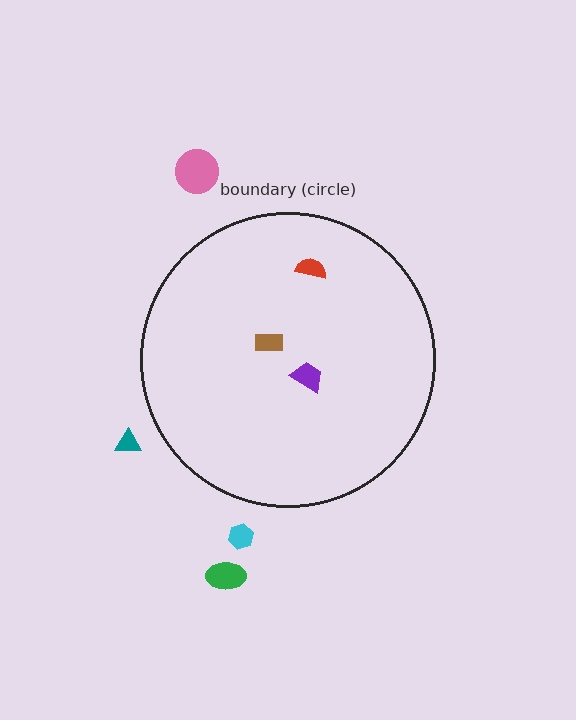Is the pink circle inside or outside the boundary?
Outside.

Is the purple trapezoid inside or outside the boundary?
Inside.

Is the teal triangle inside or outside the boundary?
Outside.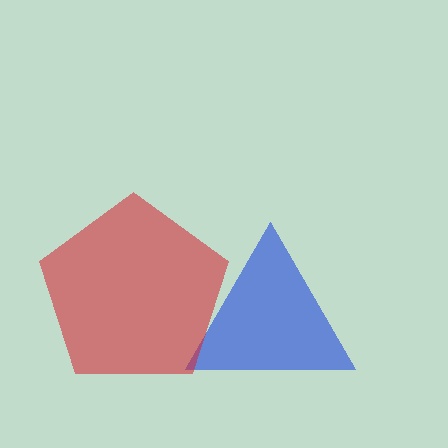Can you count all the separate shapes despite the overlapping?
Yes, there are 2 separate shapes.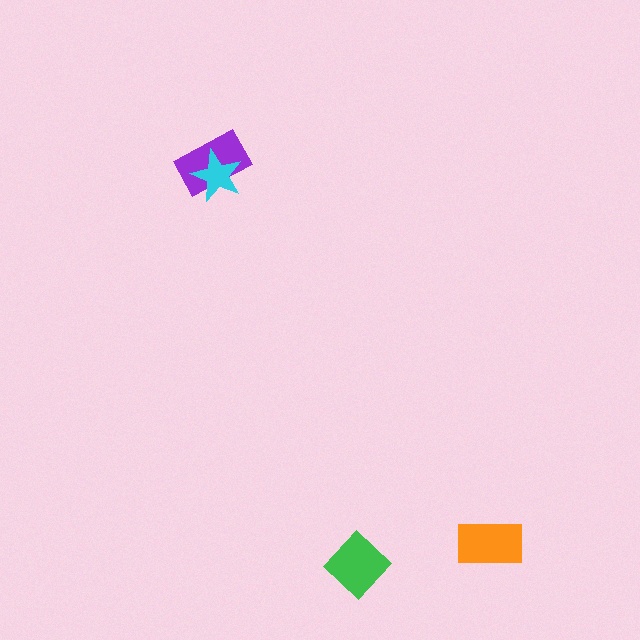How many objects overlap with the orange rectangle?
0 objects overlap with the orange rectangle.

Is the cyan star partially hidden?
No, no other shape covers it.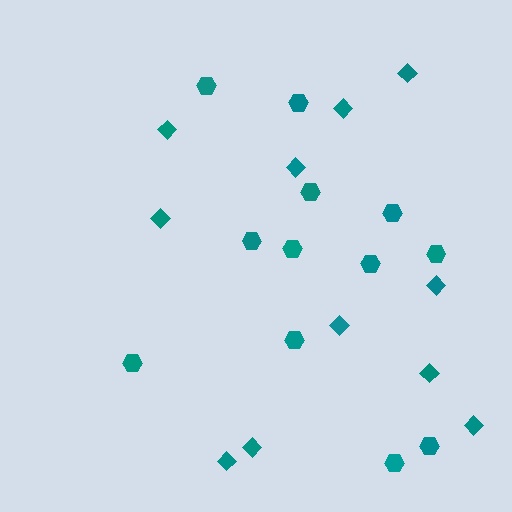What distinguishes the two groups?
There are 2 groups: one group of diamonds (11) and one group of hexagons (12).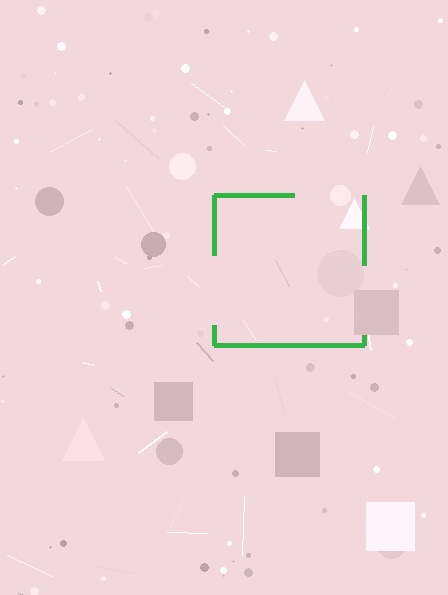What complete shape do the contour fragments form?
The contour fragments form a square.